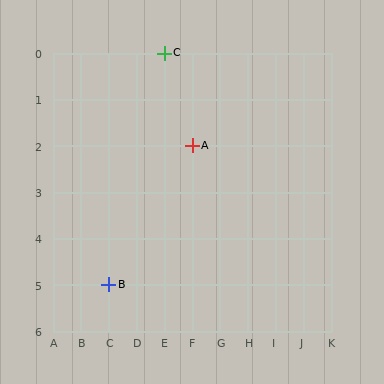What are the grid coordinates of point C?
Point C is at grid coordinates (E, 0).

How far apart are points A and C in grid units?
Points A and C are 1 column and 2 rows apart (about 2.2 grid units diagonally).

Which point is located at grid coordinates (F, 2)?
Point A is at (F, 2).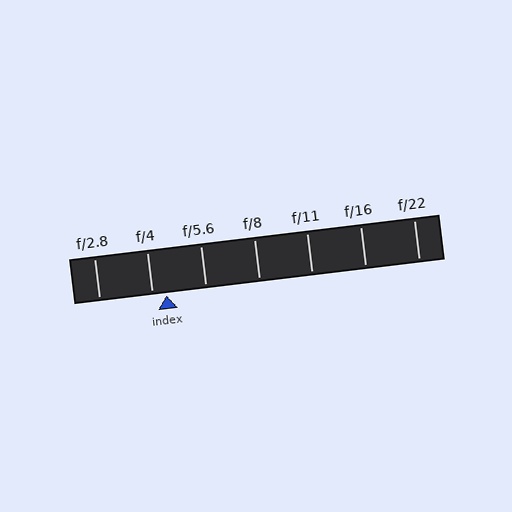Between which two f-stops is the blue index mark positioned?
The index mark is between f/4 and f/5.6.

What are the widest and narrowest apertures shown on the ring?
The widest aperture shown is f/2.8 and the narrowest is f/22.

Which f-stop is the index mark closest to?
The index mark is closest to f/4.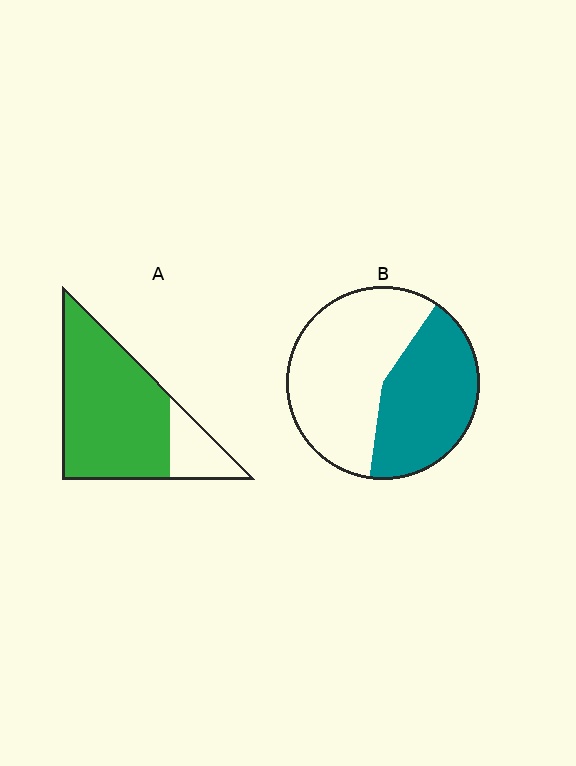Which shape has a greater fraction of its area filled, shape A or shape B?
Shape A.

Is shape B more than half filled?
No.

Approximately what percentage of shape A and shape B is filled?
A is approximately 80% and B is approximately 45%.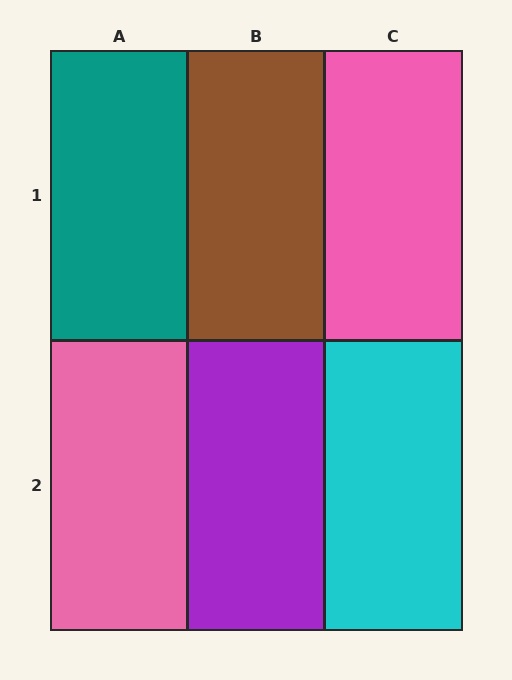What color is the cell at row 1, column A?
Teal.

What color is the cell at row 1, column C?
Pink.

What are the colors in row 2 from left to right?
Pink, purple, cyan.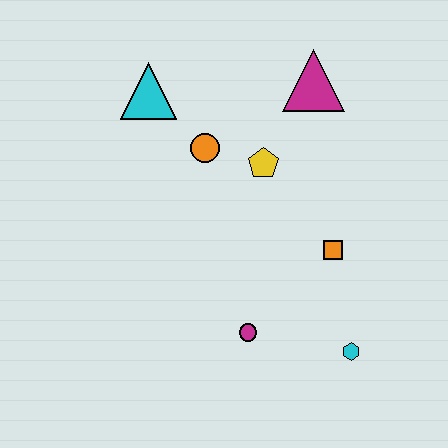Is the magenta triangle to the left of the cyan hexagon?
Yes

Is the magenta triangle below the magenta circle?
No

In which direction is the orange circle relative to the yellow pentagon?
The orange circle is to the left of the yellow pentagon.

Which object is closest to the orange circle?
The yellow pentagon is closest to the orange circle.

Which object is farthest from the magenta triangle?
The cyan hexagon is farthest from the magenta triangle.